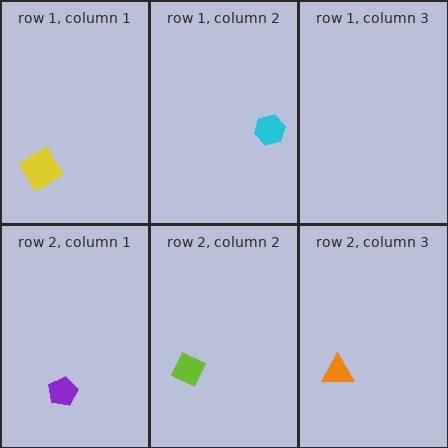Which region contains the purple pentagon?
The row 2, column 1 region.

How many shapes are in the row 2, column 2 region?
1.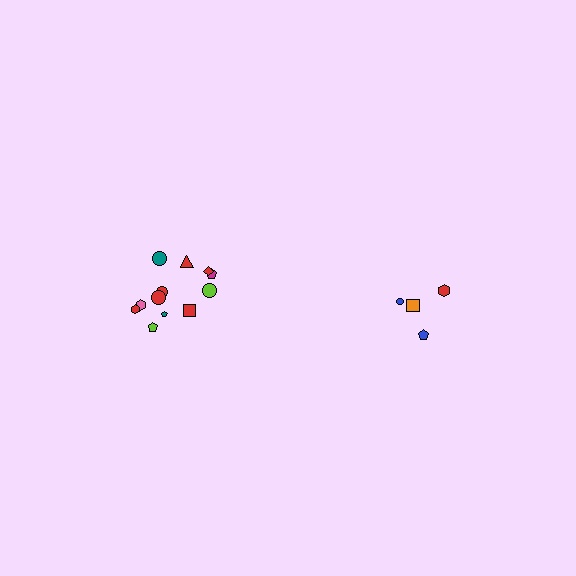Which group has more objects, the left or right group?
The left group.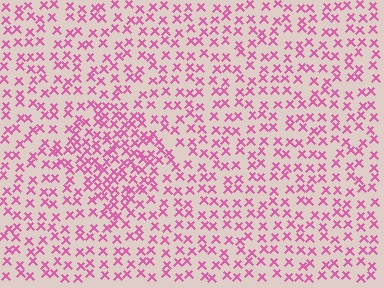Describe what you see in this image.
The image contains small pink elements arranged at two different densities. A diamond-shaped region is visible where the elements are more densely packed than the surrounding area.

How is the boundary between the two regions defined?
The boundary is defined by a change in element density (approximately 1.8x ratio). All elements are the same color, size, and shape.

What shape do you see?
I see a diamond.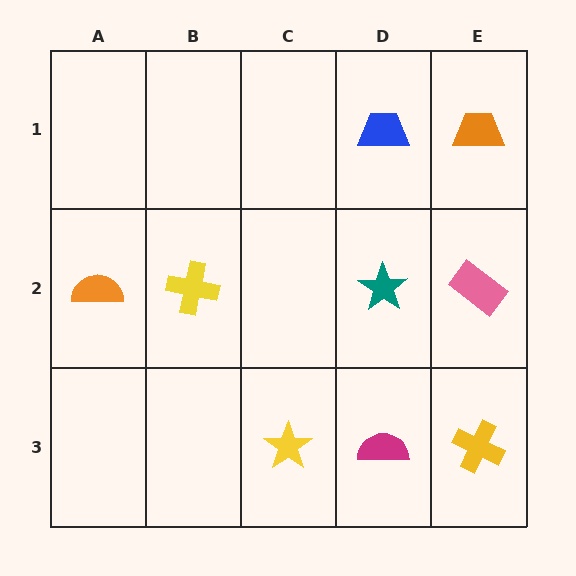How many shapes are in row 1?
2 shapes.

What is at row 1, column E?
An orange trapezoid.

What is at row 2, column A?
An orange semicircle.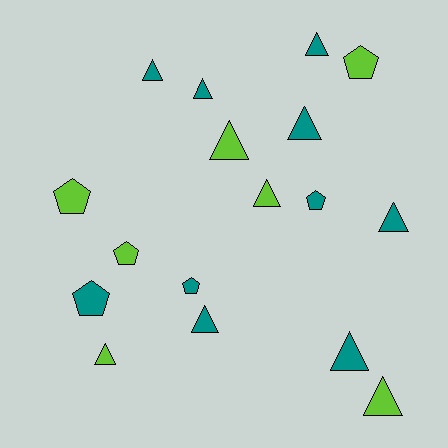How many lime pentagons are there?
There are 3 lime pentagons.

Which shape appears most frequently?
Triangle, with 11 objects.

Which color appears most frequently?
Teal, with 10 objects.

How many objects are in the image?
There are 17 objects.